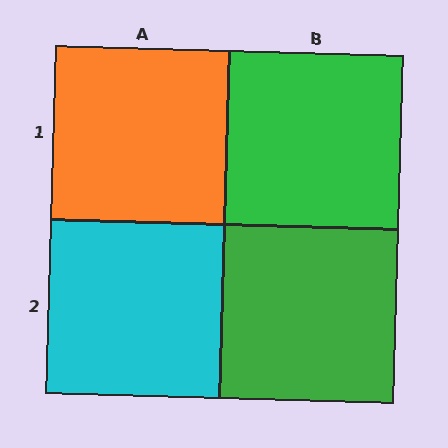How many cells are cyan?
1 cell is cyan.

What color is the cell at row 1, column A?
Orange.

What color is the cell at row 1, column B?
Green.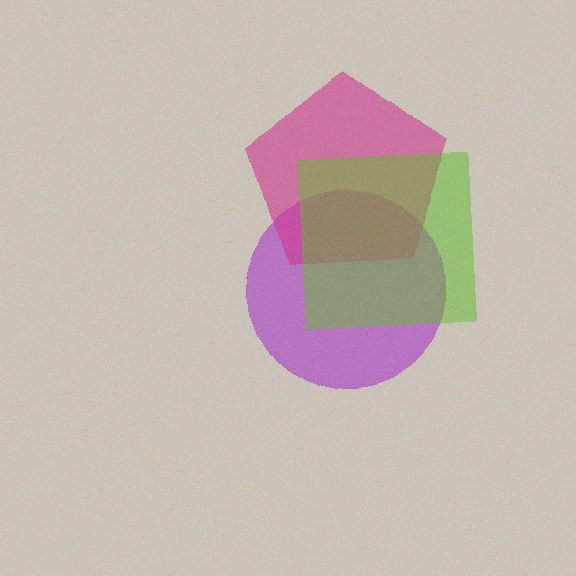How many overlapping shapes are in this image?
There are 3 overlapping shapes in the image.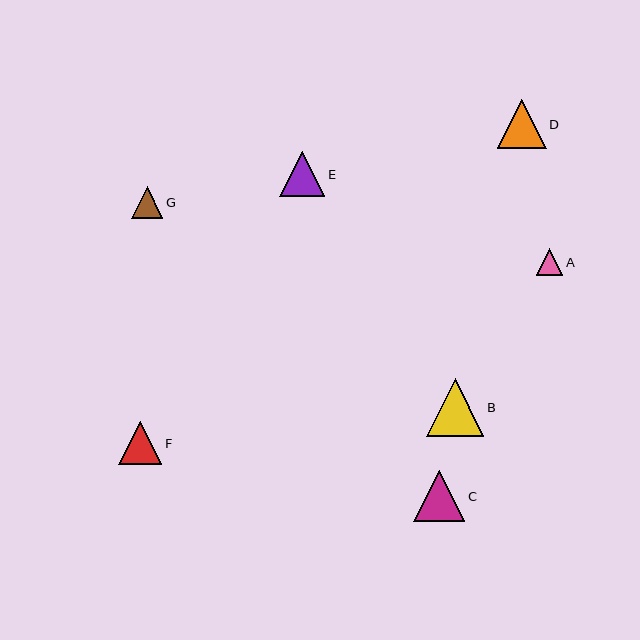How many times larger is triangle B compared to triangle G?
Triangle B is approximately 1.8 times the size of triangle G.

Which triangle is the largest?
Triangle B is the largest with a size of approximately 58 pixels.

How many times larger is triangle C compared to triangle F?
Triangle C is approximately 1.2 times the size of triangle F.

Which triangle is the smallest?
Triangle A is the smallest with a size of approximately 27 pixels.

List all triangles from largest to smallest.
From largest to smallest: B, C, D, E, F, G, A.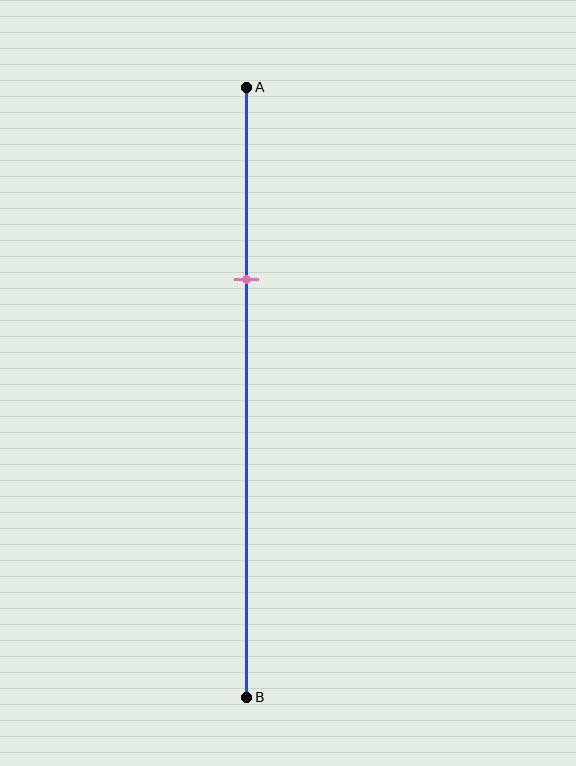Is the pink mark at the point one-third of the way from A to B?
Yes, the mark is approximately at the one-third point.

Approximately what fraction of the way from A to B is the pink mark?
The pink mark is approximately 30% of the way from A to B.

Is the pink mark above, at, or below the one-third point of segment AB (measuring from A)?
The pink mark is approximately at the one-third point of segment AB.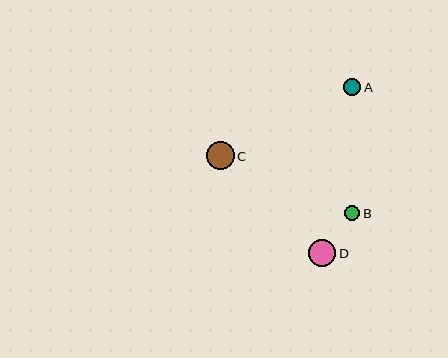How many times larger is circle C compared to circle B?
Circle C is approximately 1.9 times the size of circle B.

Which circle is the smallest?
Circle B is the smallest with a size of approximately 15 pixels.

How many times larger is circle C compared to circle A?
Circle C is approximately 1.7 times the size of circle A.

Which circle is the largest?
Circle C is the largest with a size of approximately 28 pixels.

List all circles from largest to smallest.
From largest to smallest: C, D, A, B.